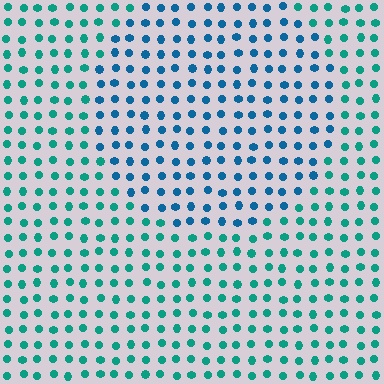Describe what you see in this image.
The image is filled with small teal elements in a uniform arrangement. A circle-shaped region is visible where the elements are tinted to a slightly different hue, forming a subtle color boundary.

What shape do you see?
I see a circle.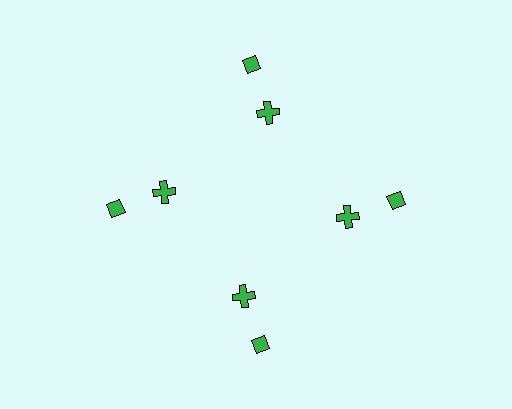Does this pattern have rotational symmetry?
Yes, this pattern has 4-fold rotational symmetry. It looks the same after rotating 90 degrees around the center.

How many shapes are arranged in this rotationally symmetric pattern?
There are 8 shapes, arranged in 4 groups of 2.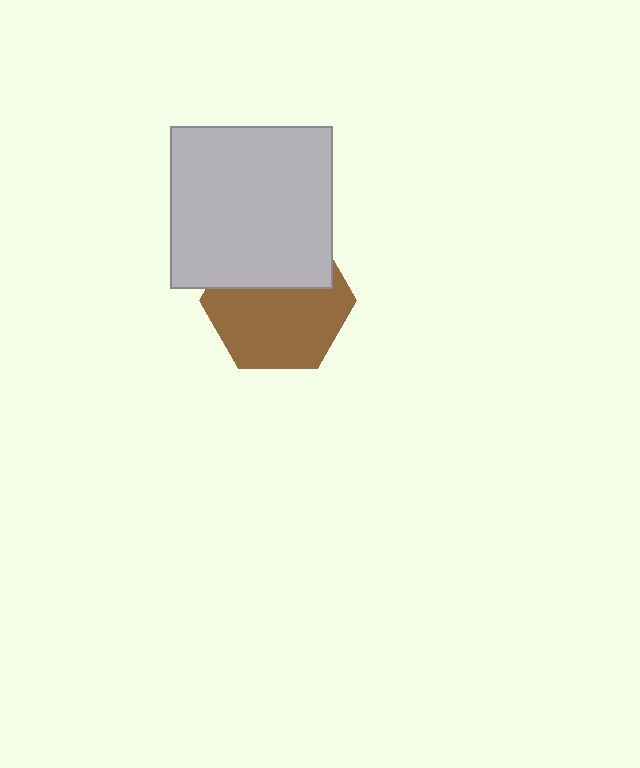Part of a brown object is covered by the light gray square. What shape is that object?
It is a hexagon.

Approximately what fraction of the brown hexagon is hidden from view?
Roughly 38% of the brown hexagon is hidden behind the light gray square.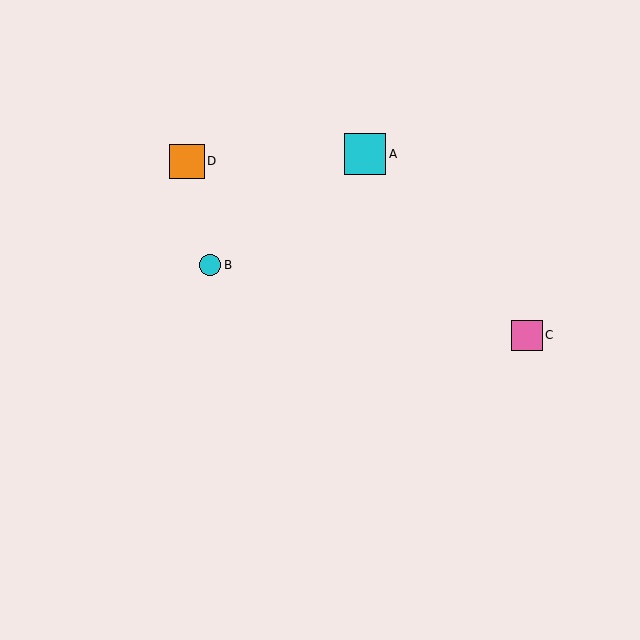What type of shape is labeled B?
Shape B is a cyan circle.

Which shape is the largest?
The cyan square (labeled A) is the largest.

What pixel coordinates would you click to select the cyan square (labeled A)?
Click at (365, 154) to select the cyan square A.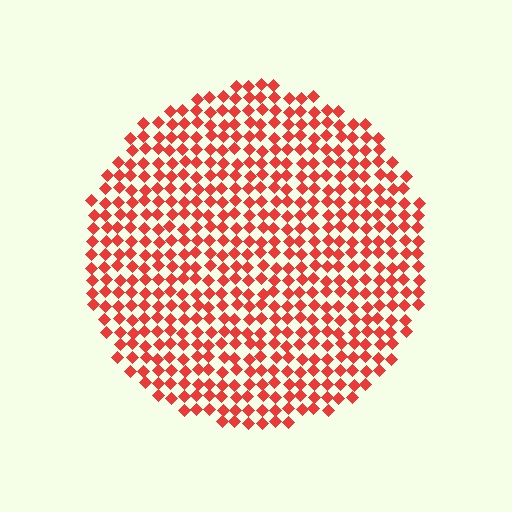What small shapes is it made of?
It is made of small diamonds.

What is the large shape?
The large shape is a circle.